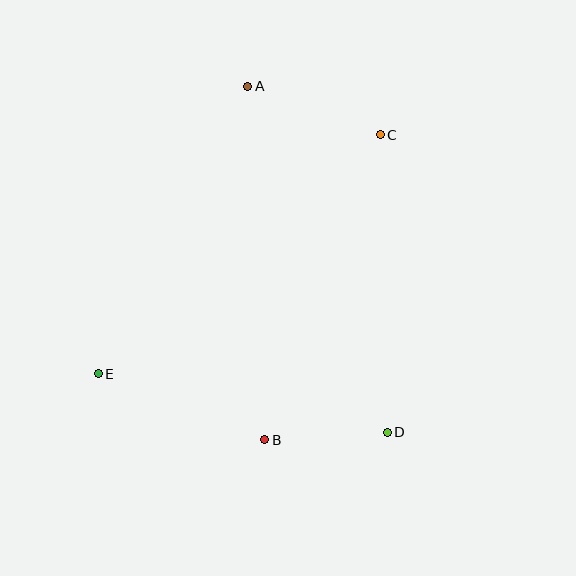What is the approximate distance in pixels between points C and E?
The distance between C and E is approximately 370 pixels.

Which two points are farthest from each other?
Points A and D are farthest from each other.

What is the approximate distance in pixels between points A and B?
The distance between A and B is approximately 354 pixels.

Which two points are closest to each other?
Points B and D are closest to each other.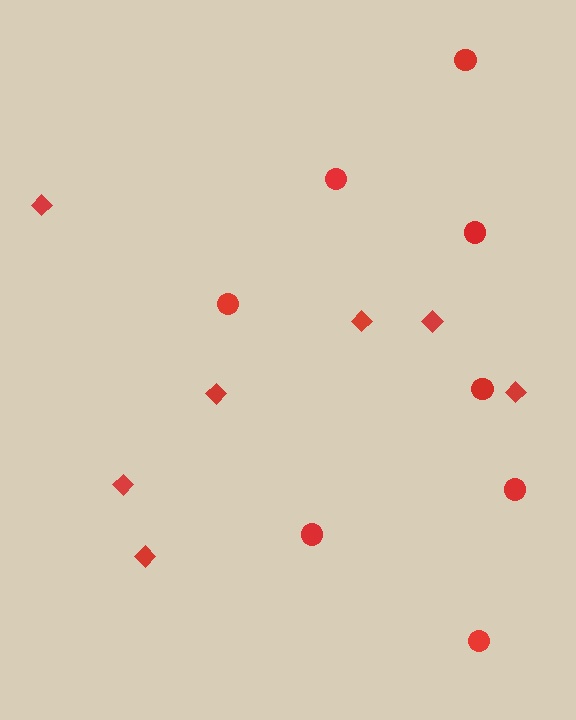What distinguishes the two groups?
There are 2 groups: one group of diamonds (7) and one group of circles (8).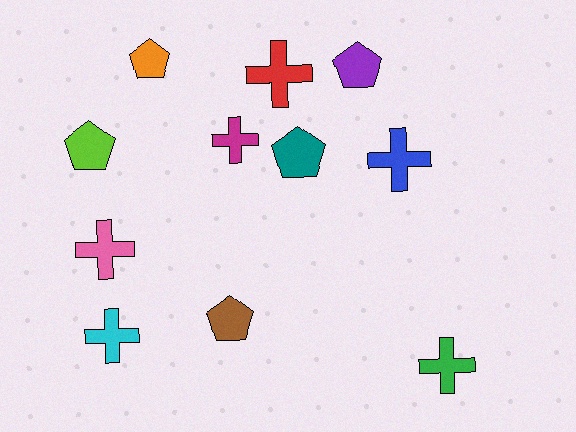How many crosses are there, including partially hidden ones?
There are 6 crosses.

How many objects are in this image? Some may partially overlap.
There are 11 objects.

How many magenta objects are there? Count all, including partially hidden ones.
There is 1 magenta object.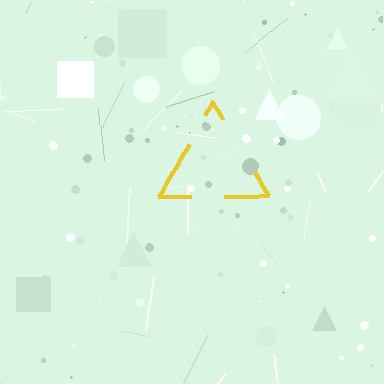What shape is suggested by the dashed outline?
The dashed outline suggests a triangle.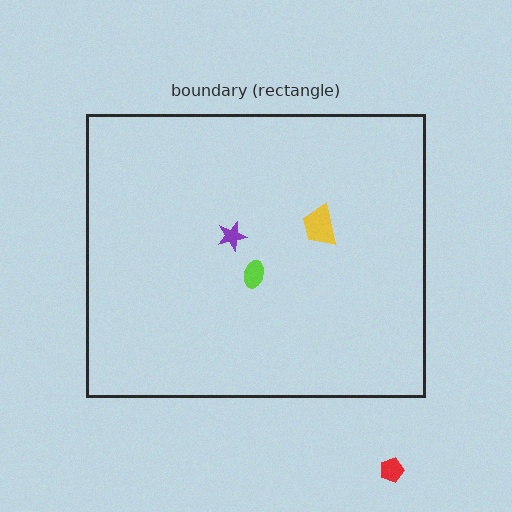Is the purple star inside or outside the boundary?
Inside.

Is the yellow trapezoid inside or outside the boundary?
Inside.